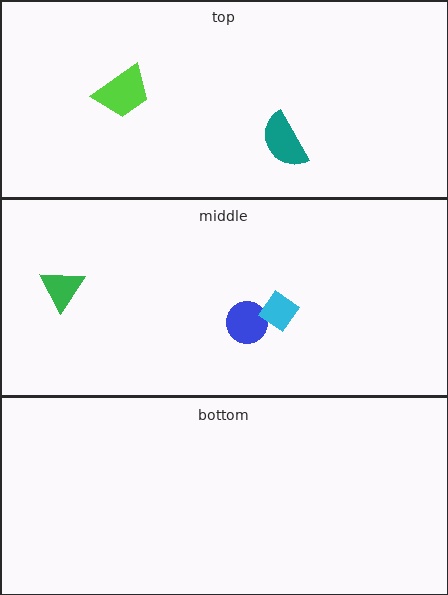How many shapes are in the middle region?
3.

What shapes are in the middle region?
The blue circle, the green triangle, the cyan diamond.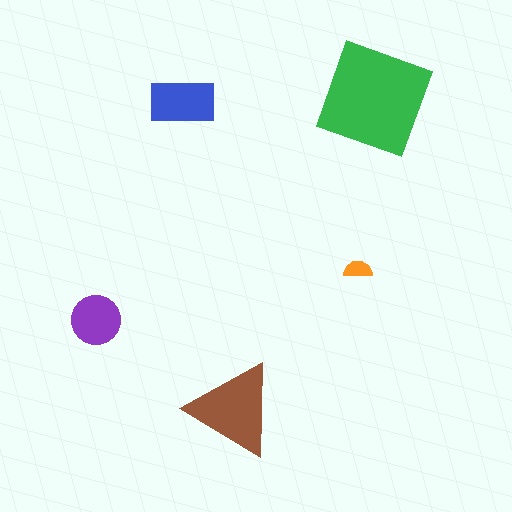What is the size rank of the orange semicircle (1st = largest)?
5th.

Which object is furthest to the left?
The purple circle is leftmost.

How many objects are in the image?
There are 5 objects in the image.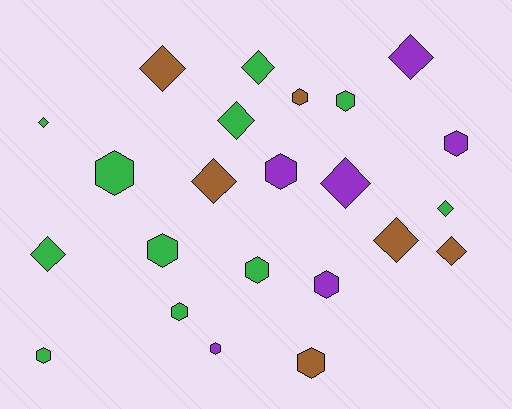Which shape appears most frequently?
Hexagon, with 12 objects.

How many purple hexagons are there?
There are 4 purple hexagons.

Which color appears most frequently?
Green, with 11 objects.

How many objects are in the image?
There are 23 objects.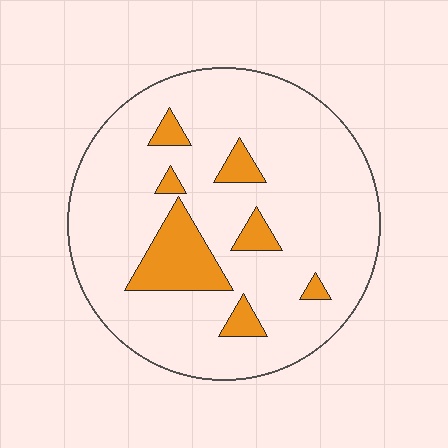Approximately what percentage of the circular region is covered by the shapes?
Approximately 15%.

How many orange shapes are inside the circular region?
7.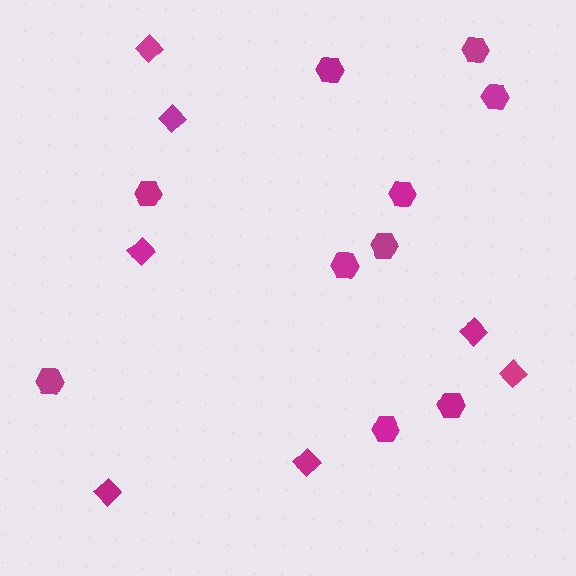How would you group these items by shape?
There are 2 groups: one group of diamonds (7) and one group of hexagons (10).